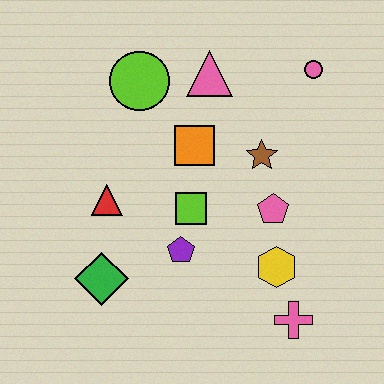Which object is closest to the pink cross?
The yellow hexagon is closest to the pink cross.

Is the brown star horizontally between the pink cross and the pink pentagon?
No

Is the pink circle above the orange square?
Yes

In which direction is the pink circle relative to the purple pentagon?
The pink circle is above the purple pentagon.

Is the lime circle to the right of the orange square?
No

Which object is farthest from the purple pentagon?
The pink circle is farthest from the purple pentagon.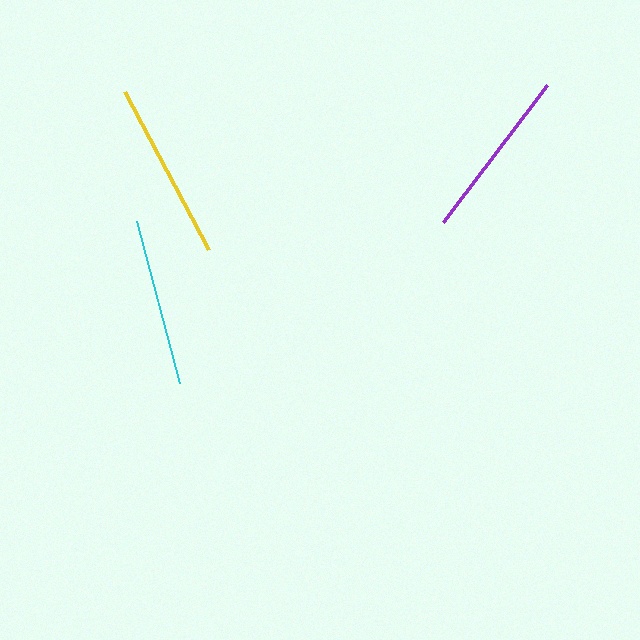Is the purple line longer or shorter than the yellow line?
The yellow line is longer than the purple line.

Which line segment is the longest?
The yellow line is the longest at approximately 179 pixels.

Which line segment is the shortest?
The cyan line is the shortest at approximately 167 pixels.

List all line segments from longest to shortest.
From longest to shortest: yellow, purple, cyan.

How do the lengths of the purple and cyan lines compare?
The purple and cyan lines are approximately the same length.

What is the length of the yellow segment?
The yellow segment is approximately 179 pixels long.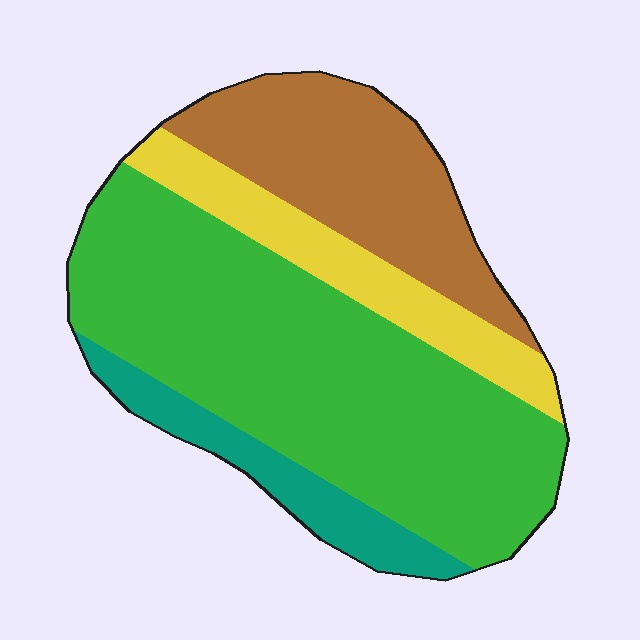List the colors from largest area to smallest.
From largest to smallest: green, brown, yellow, teal.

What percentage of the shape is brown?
Brown covers roughly 25% of the shape.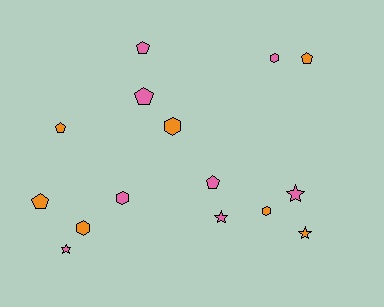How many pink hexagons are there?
There are 2 pink hexagons.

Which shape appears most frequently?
Pentagon, with 6 objects.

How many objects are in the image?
There are 15 objects.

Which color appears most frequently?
Pink, with 8 objects.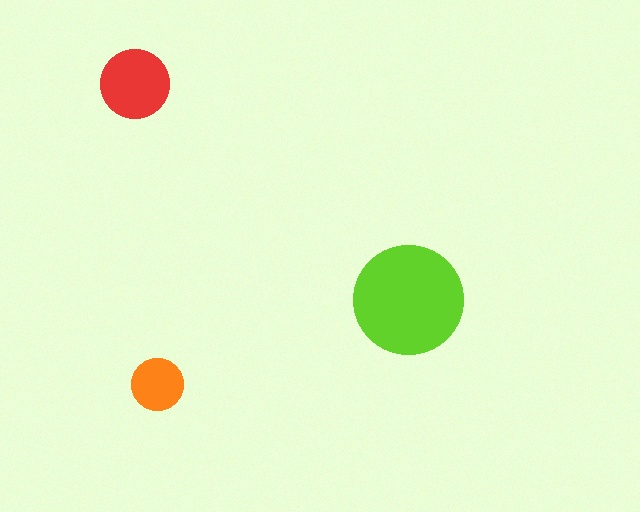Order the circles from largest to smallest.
the lime one, the red one, the orange one.